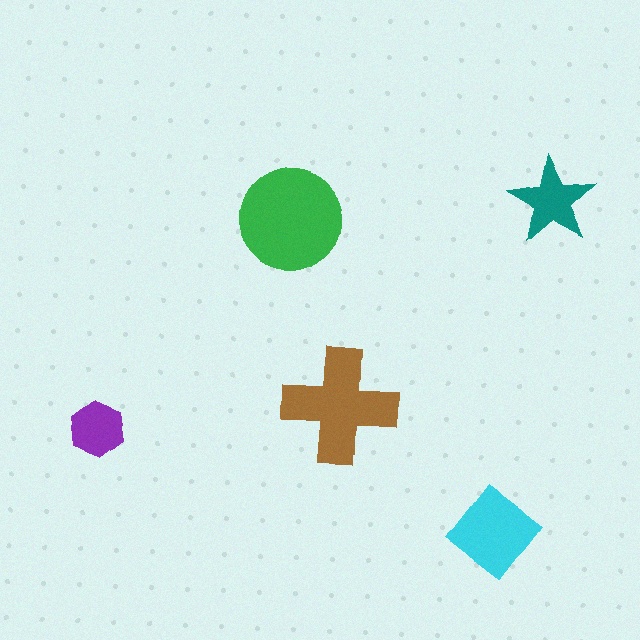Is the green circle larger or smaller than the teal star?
Larger.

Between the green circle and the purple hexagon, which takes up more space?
The green circle.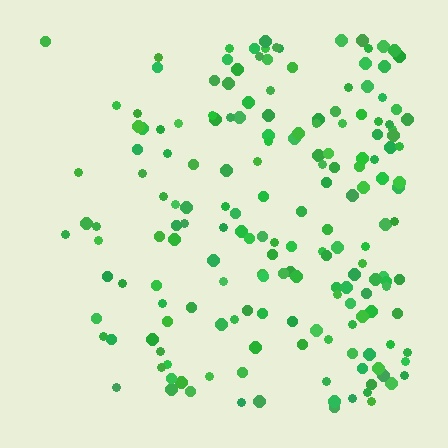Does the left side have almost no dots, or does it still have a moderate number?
Still a moderate number, just noticeably fewer than the right.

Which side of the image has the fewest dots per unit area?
The left.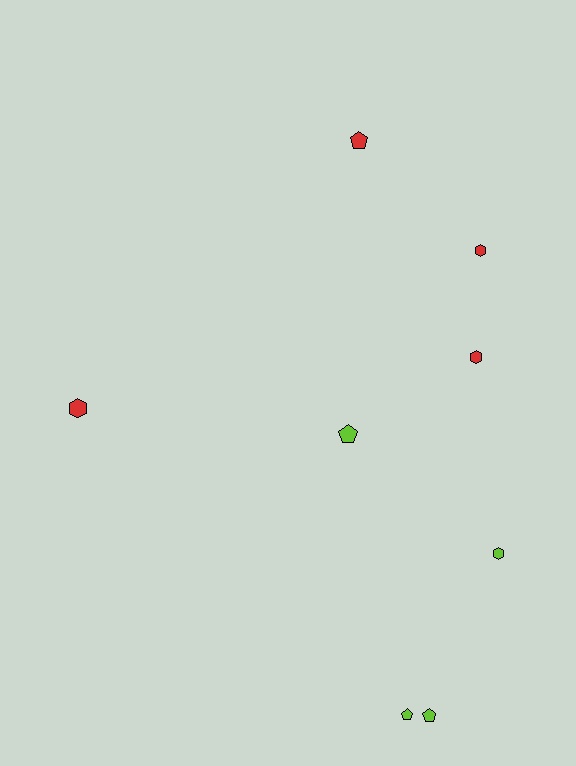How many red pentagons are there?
There is 1 red pentagon.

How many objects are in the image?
There are 8 objects.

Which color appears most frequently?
Lime, with 4 objects.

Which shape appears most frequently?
Hexagon, with 4 objects.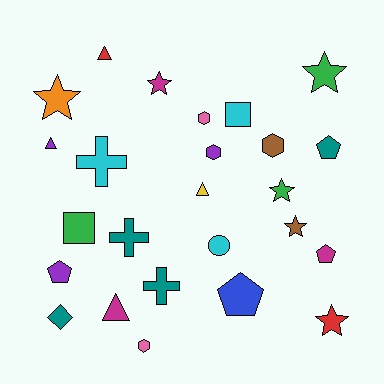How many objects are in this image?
There are 25 objects.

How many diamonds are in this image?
There is 1 diamond.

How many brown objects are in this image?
There are 2 brown objects.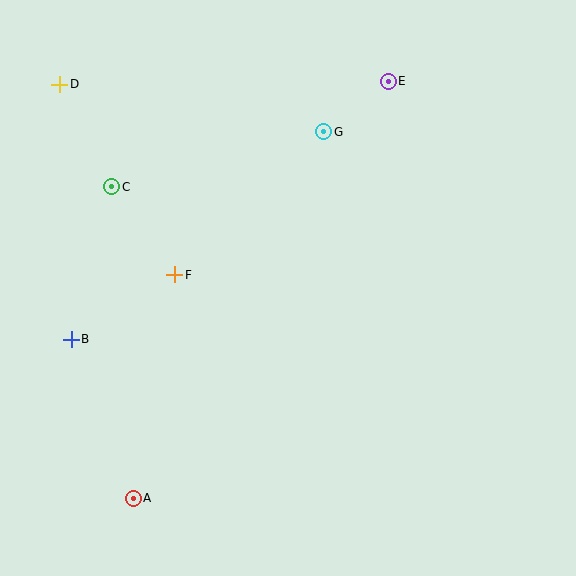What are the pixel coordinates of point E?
Point E is at (388, 81).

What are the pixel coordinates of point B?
Point B is at (71, 339).